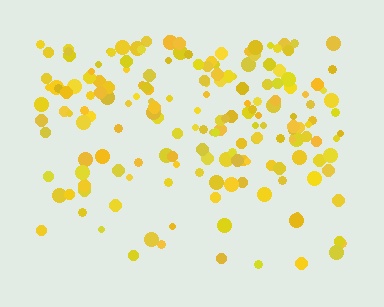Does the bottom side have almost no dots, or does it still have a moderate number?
Still a moderate number, just noticeably fewer than the top.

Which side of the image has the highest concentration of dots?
The top.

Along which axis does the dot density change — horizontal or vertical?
Vertical.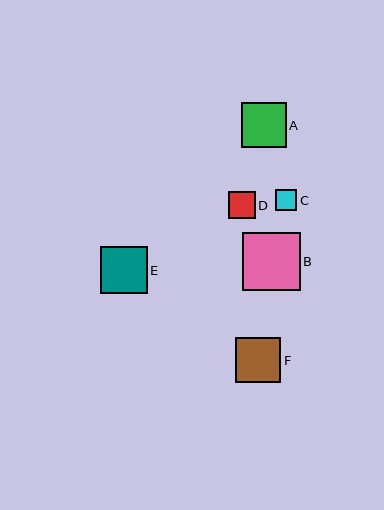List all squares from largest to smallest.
From largest to smallest: B, E, F, A, D, C.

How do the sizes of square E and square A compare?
Square E and square A are approximately the same size.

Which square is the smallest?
Square C is the smallest with a size of approximately 21 pixels.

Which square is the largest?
Square B is the largest with a size of approximately 58 pixels.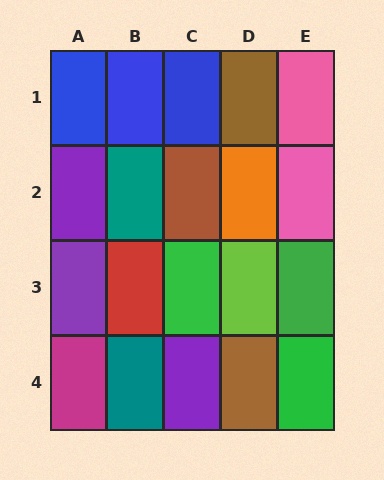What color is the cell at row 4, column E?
Green.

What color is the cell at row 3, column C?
Green.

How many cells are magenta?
1 cell is magenta.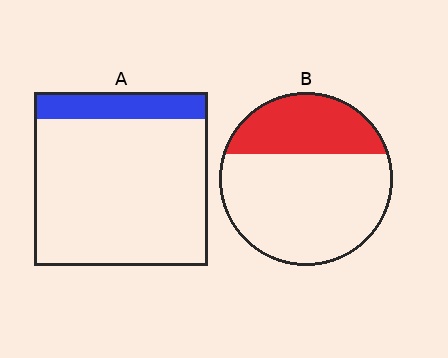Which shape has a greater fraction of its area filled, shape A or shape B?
Shape B.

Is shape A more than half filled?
No.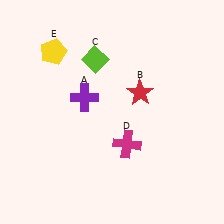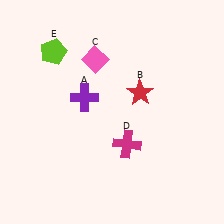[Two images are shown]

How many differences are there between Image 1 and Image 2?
There are 2 differences between the two images.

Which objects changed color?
C changed from lime to pink. E changed from yellow to lime.